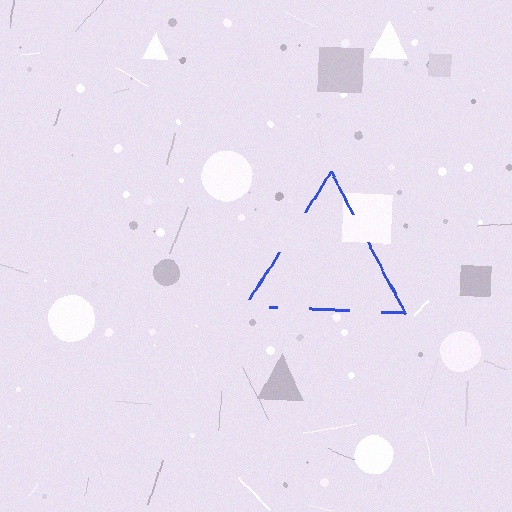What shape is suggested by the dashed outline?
The dashed outline suggests a triangle.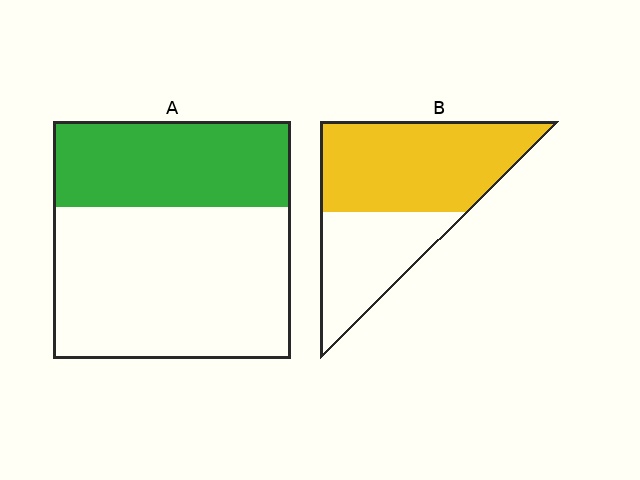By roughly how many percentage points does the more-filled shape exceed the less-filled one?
By roughly 25 percentage points (B over A).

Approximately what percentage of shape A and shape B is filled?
A is approximately 35% and B is approximately 60%.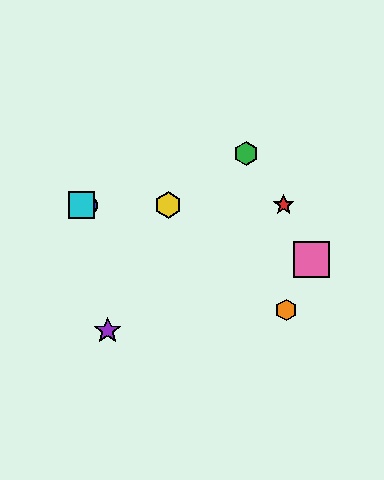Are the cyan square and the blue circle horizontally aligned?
Yes, both are at y≈205.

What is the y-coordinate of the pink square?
The pink square is at y≈260.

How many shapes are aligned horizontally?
4 shapes (the red star, the blue circle, the yellow hexagon, the cyan square) are aligned horizontally.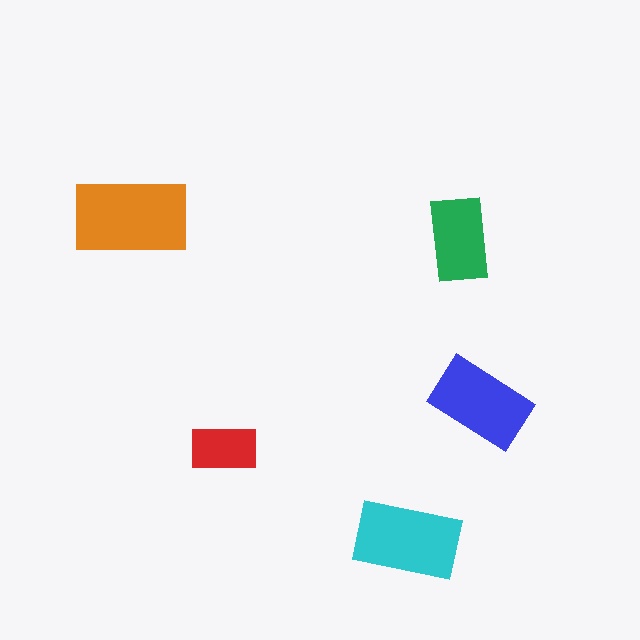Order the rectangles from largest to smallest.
the orange one, the cyan one, the blue one, the green one, the red one.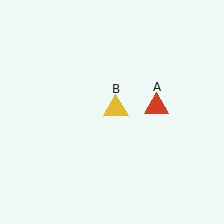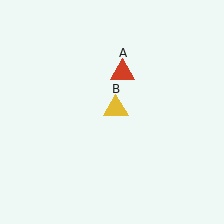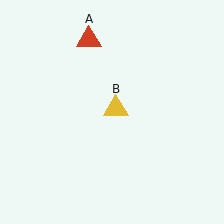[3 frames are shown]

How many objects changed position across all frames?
1 object changed position: red triangle (object A).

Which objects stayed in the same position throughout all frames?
Yellow triangle (object B) remained stationary.